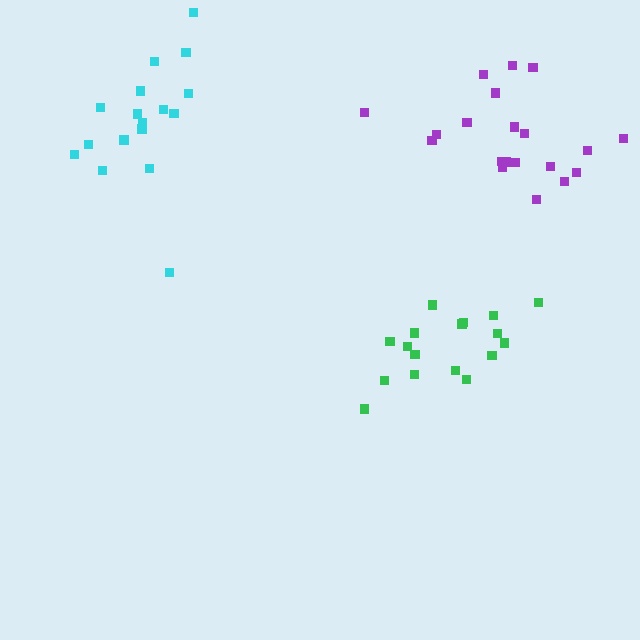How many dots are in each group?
Group 1: 17 dots, Group 2: 20 dots, Group 3: 17 dots (54 total).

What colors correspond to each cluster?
The clusters are colored: green, purple, cyan.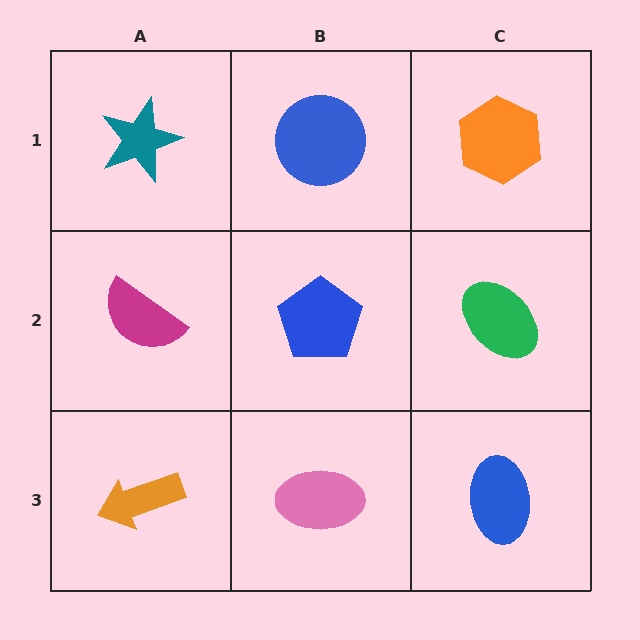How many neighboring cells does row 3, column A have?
2.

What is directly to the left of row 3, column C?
A pink ellipse.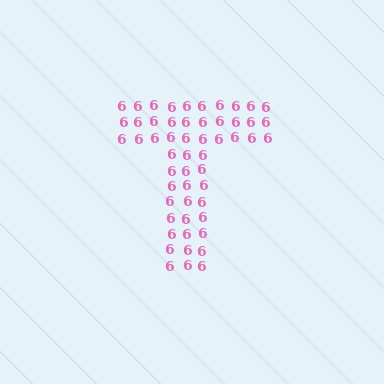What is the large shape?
The large shape is the letter T.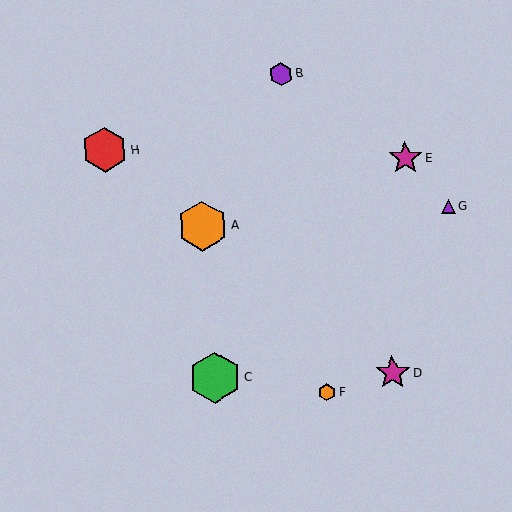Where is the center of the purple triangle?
The center of the purple triangle is at (449, 206).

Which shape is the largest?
The green hexagon (labeled C) is the largest.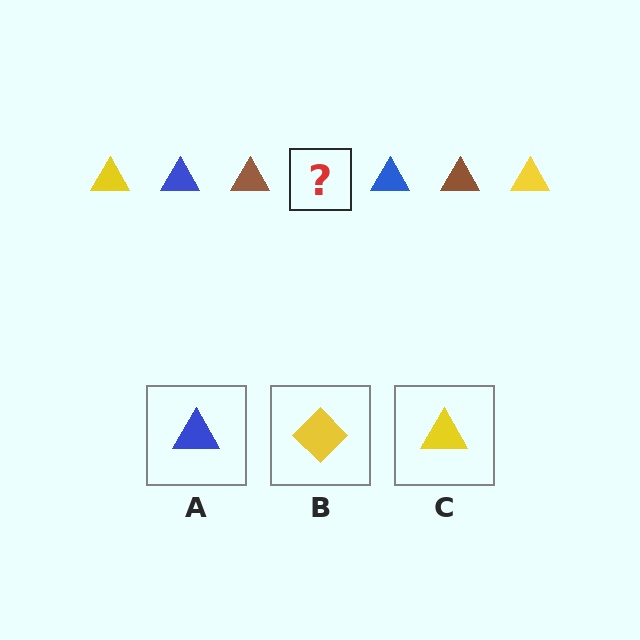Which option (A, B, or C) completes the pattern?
C.